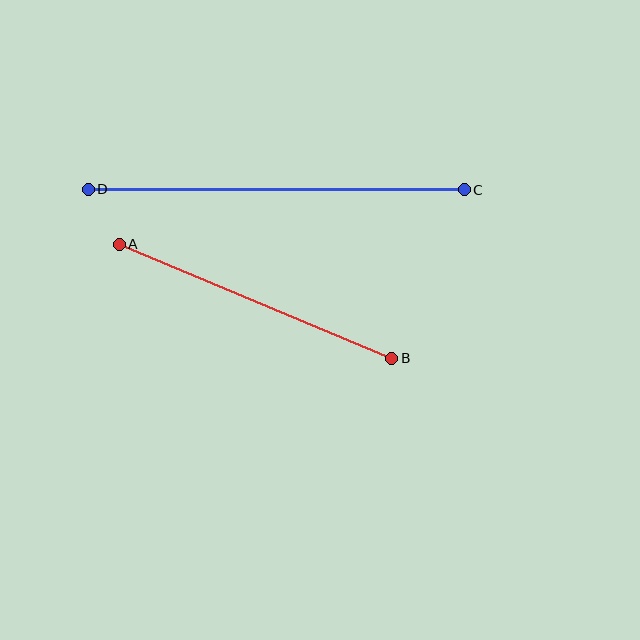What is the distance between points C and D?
The distance is approximately 376 pixels.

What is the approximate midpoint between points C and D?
The midpoint is at approximately (276, 190) pixels.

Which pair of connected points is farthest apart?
Points C and D are farthest apart.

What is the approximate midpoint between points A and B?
The midpoint is at approximately (256, 301) pixels.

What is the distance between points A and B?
The distance is approximately 295 pixels.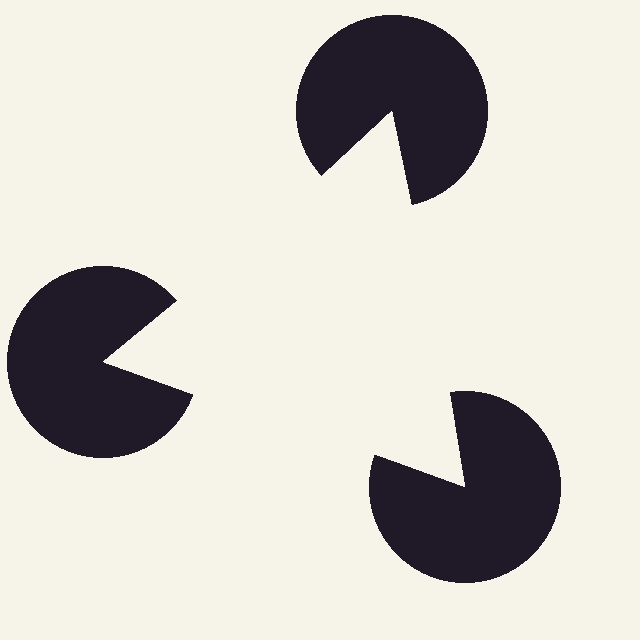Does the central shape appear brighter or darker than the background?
It typically appears slightly brighter than the background, even though no actual brightness change is drawn.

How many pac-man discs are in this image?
There are 3 — one at each vertex of the illusory triangle.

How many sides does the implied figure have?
3 sides.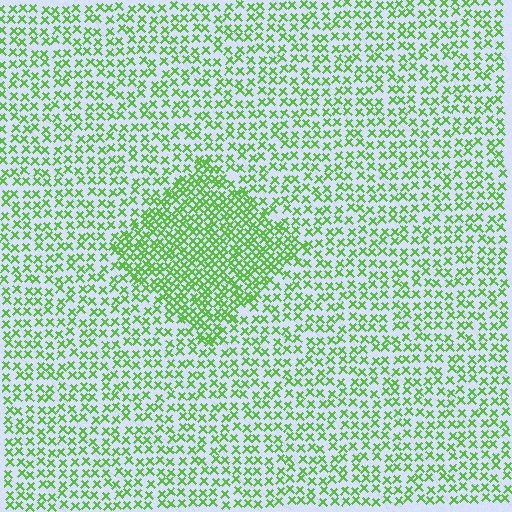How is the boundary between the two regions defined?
The boundary is defined by a change in element density (approximately 1.9x ratio). All elements are the same color, size, and shape.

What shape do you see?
I see a diamond.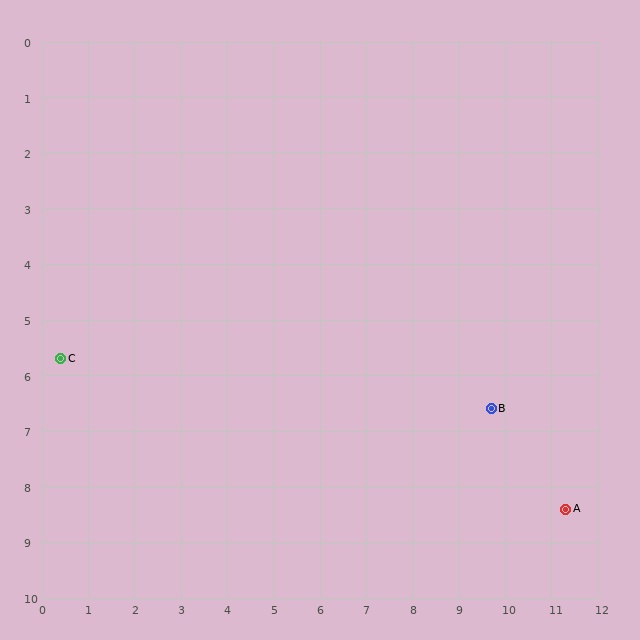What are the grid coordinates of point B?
Point B is at approximately (9.7, 6.6).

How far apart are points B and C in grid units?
Points B and C are about 9.3 grid units apart.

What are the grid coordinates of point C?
Point C is at approximately (0.4, 5.7).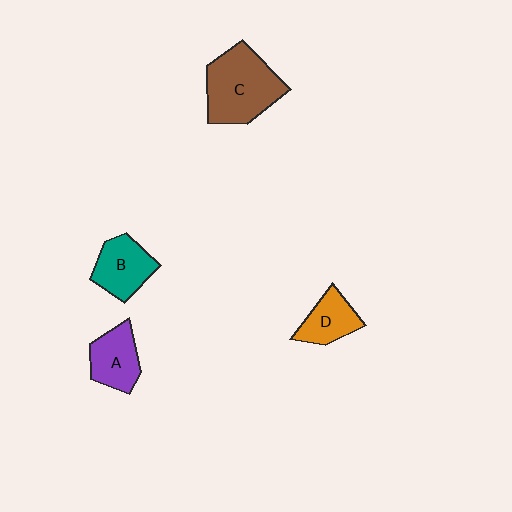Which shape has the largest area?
Shape C (brown).